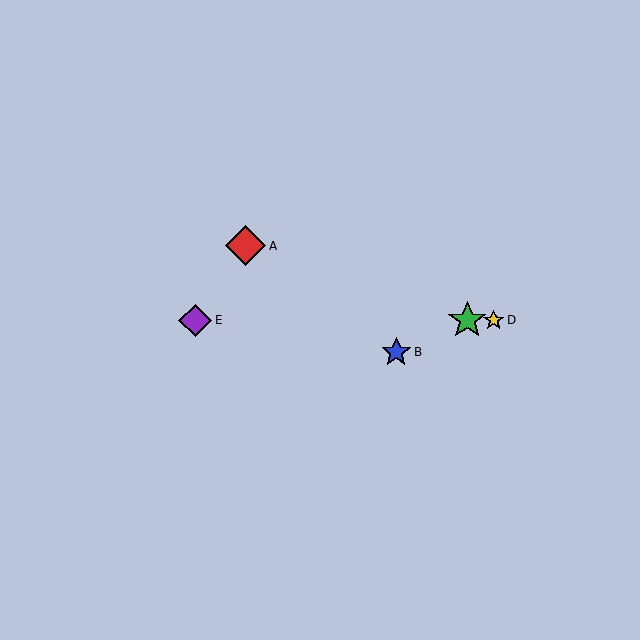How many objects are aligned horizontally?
3 objects (C, D, E) are aligned horizontally.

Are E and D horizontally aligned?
Yes, both are at y≈320.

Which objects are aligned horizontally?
Objects C, D, E are aligned horizontally.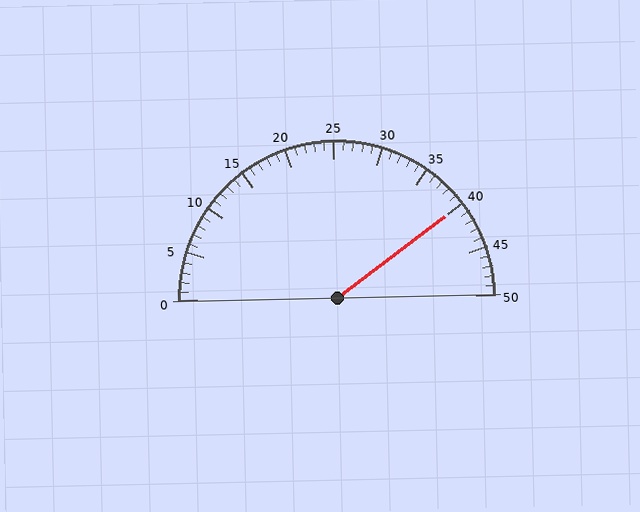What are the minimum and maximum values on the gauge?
The gauge ranges from 0 to 50.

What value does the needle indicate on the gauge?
The needle indicates approximately 40.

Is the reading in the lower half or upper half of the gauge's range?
The reading is in the upper half of the range (0 to 50).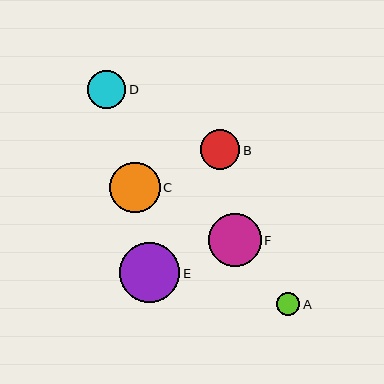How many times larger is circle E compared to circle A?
Circle E is approximately 2.6 times the size of circle A.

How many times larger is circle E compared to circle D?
Circle E is approximately 1.6 times the size of circle D.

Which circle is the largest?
Circle E is the largest with a size of approximately 60 pixels.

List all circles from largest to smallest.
From largest to smallest: E, F, C, B, D, A.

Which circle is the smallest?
Circle A is the smallest with a size of approximately 23 pixels.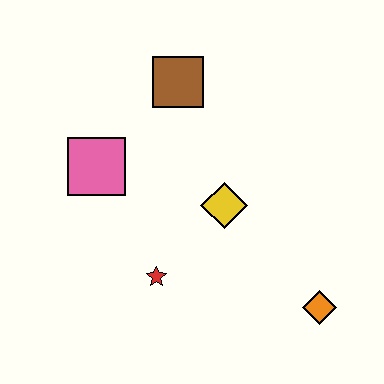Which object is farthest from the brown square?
The orange diamond is farthest from the brown square.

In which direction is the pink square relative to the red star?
The pink square is above the red star.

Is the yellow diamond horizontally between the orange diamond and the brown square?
Yes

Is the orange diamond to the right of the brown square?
Yes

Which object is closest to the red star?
The yellow diamond is closest to the red star.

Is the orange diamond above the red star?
No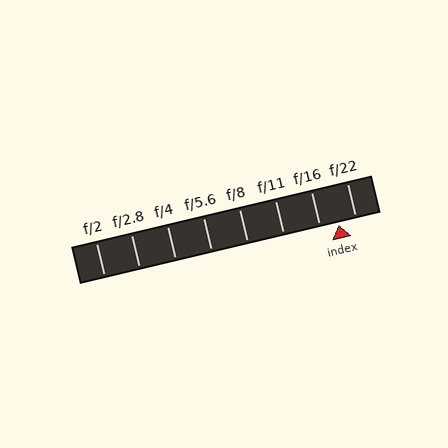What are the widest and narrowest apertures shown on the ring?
The widest aperture shown is f/2 and the narrowest is f/22.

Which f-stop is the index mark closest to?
The index mark is closest to f/22.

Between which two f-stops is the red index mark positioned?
The index mark is between f/16 and f/22.